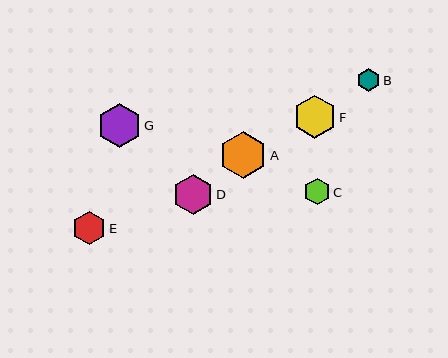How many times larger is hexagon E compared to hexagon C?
Hexagon E is approximately 1.3 times the size of hexagon C.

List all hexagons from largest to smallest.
From largest to smallest: A, G, F, D, E, C, B.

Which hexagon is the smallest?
Hexagon B is the smallest with a size of approximately 23 pixels.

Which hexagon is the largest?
Hexagon A is the largest with a size of approximately 47 pixels.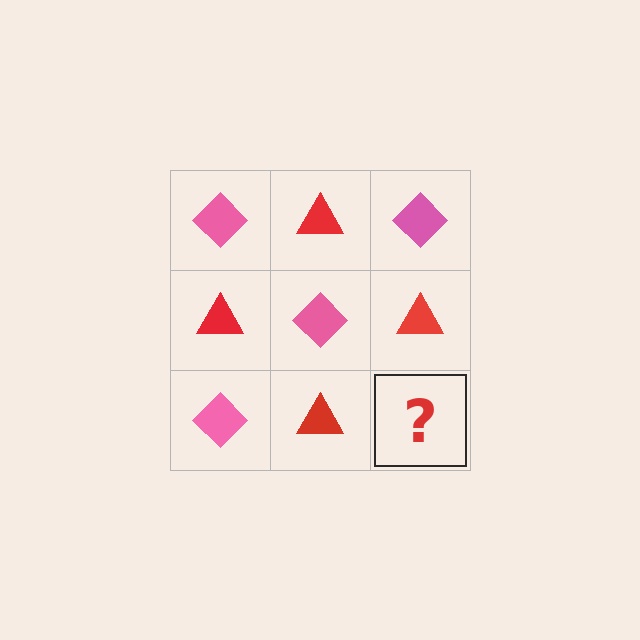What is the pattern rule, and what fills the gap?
The rule is that it alternates pink diamond and red triangle in a checkerboard pattern. The gap should be filled with a pink diamond.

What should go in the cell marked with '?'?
The missing cell should contain a pink diamond.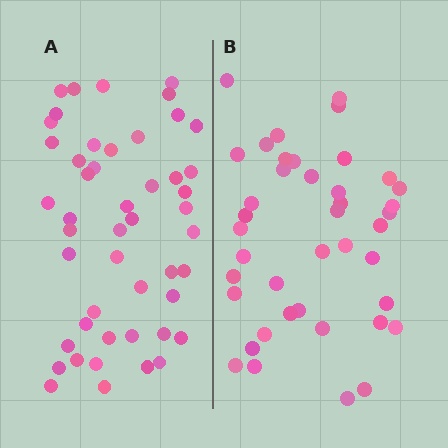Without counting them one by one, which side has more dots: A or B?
Region A (the left region) has more dots.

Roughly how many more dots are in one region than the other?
Region A has roughly 8 or so more dots than region B.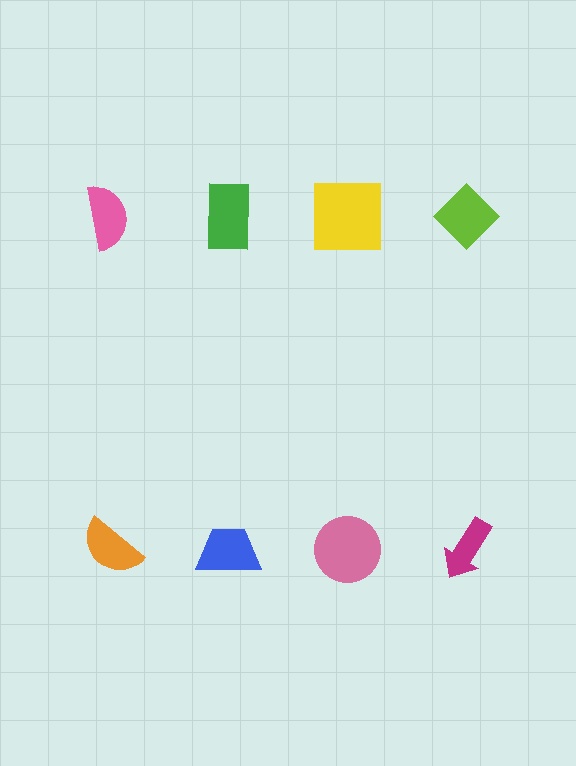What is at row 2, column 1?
An orange semicircle.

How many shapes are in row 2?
4 shapes.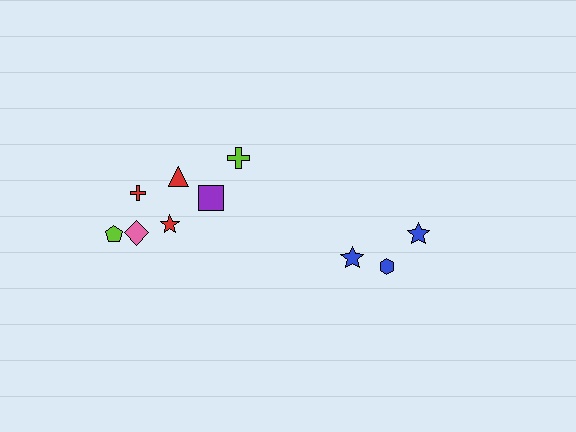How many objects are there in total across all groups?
There are 10 objects.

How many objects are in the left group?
There are 7 objects.